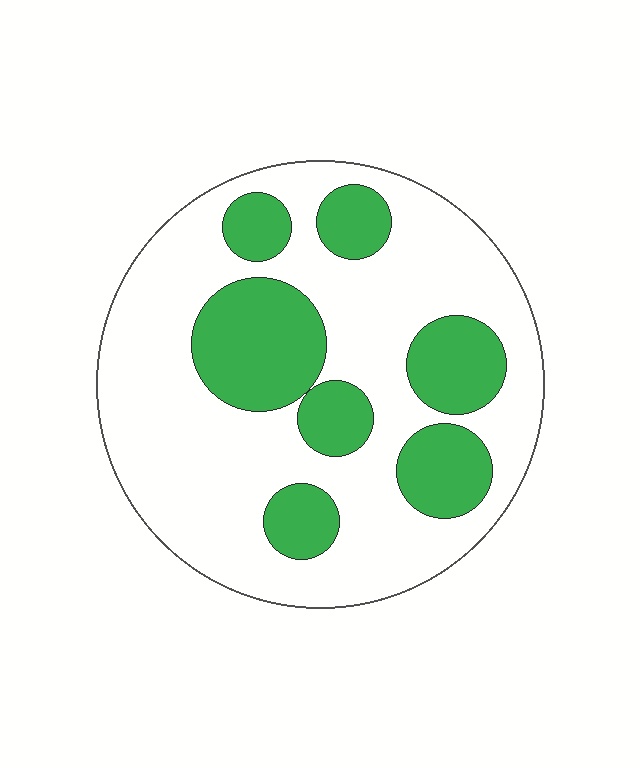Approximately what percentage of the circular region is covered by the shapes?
Approximately 30%.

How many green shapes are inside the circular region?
7.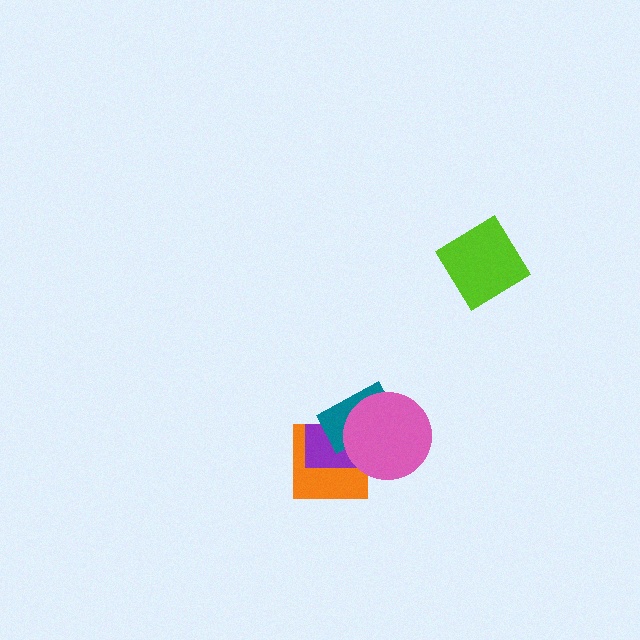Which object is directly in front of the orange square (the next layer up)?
The purple rectangle is directly in front of the orange square.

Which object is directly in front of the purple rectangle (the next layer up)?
The teal rectangle is directly in front of the purple rectangle.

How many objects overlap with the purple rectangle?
3 objects overlap with the purple rectangle.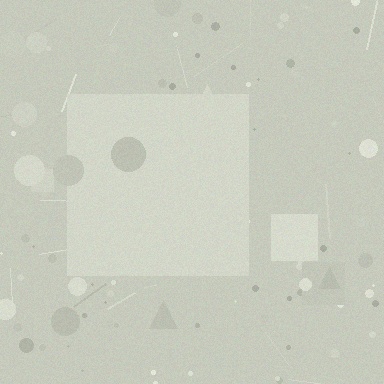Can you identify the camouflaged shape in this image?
The camouflaged shape is a square.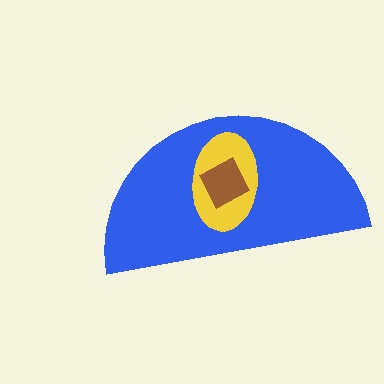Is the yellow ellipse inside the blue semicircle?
Yes.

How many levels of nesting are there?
3.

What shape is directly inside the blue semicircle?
The yellow ellipse.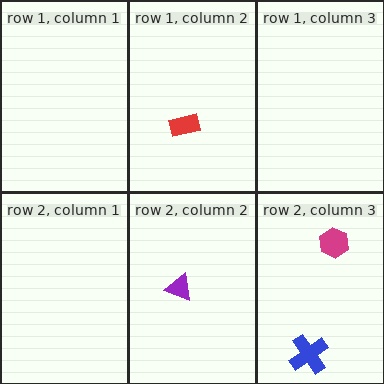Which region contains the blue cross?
The row 2, column 3 region.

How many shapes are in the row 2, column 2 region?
1.